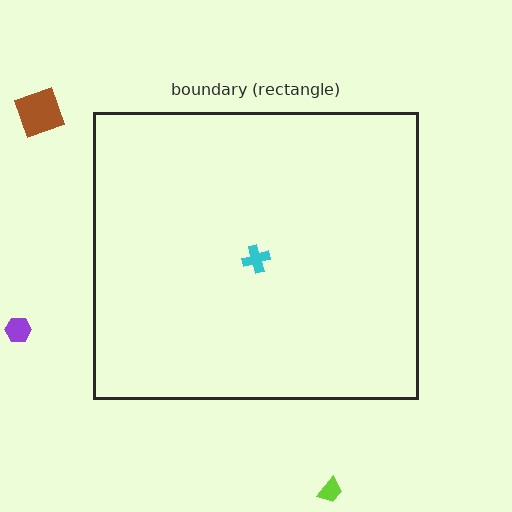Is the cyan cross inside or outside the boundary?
Inside.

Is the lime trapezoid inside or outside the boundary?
Outside.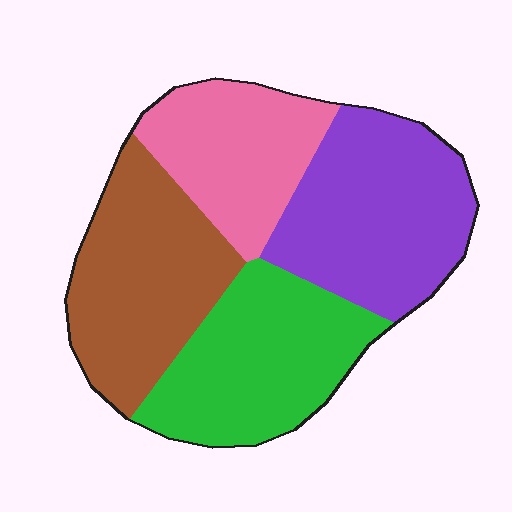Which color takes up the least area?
Pink, at roughly 20%.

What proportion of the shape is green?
Green takes up about one quarter (1/4) of the shape.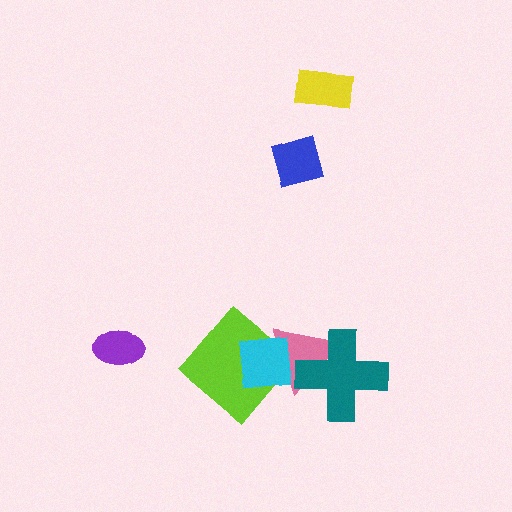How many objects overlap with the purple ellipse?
0 objects overlap with the purple ellipse.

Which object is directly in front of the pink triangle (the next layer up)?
The cyan square is directly in front of the pink triangle.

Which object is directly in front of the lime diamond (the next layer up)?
The pink triangle is directly in front of the lime diamond.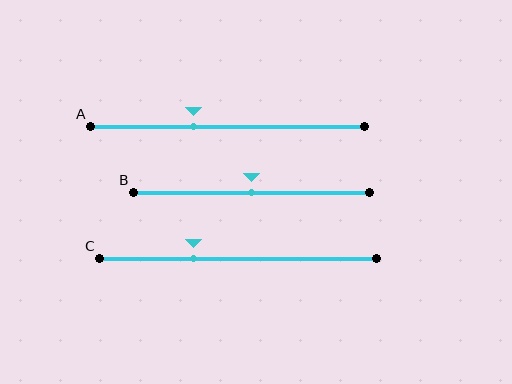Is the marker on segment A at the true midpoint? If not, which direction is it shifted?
No, the marker on segment A is shifted to the left by about 13% of the segment length.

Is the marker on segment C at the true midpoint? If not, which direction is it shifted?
No, the marker on segment C is shifted to the left by about 16% of the segment length.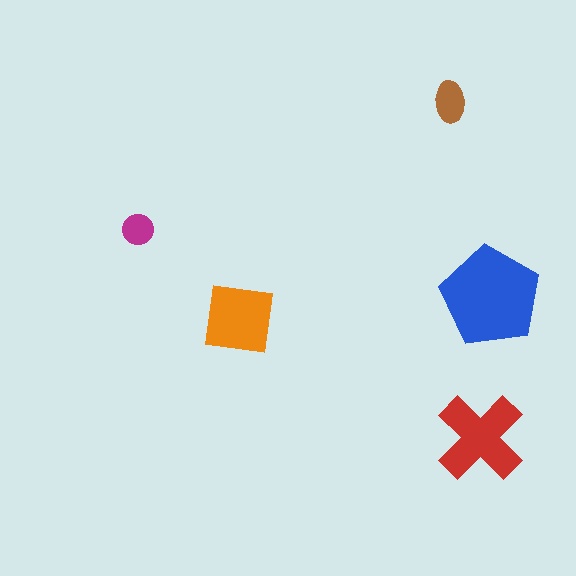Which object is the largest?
The blue pentagon.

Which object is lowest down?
The red cross is bottommost.